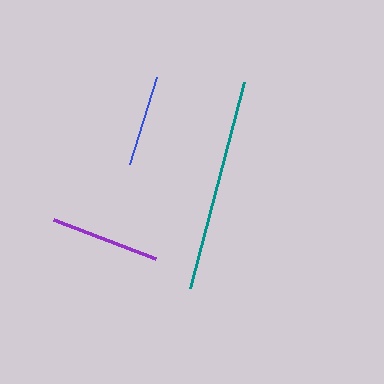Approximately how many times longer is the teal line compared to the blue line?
The teal line is approximately 2.3 times the length of the blue line.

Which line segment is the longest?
The teal line is the longest at approximately 213 pixels.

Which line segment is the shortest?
The blue line is the shortest at approximately 92 pixels.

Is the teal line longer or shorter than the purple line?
The teal line is longer than the purple line.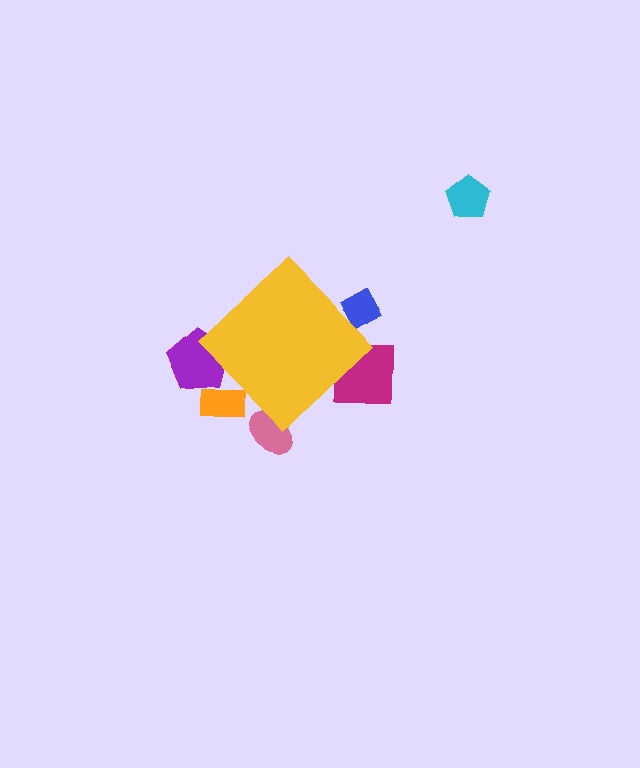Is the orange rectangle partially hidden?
Yes, the orange rectangle is partially hidden behind the yellow diamond.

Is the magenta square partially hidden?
Yes, the magenta square is partially hidden behind the yellow diamond.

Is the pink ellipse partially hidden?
Yes, the pink ellipse is partially hidden behind the yellow diamond.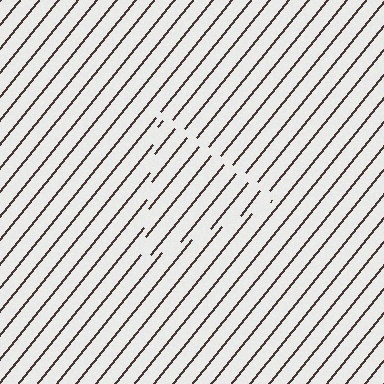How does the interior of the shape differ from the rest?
The interior of the shape contains the same grating, shifted by half a period — the contour is defined by the phase discontinuity where line-ends from the inner and outer gratings abut.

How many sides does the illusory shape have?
3 sides — the line-ends trace a triangle.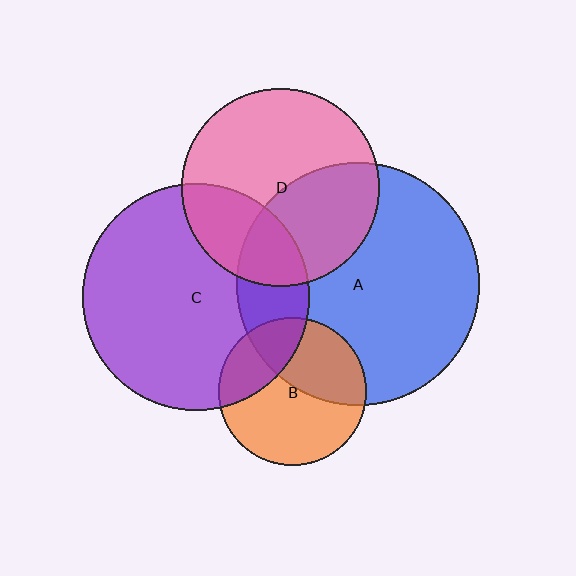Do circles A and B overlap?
Yes.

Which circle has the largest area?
Circle A (blue).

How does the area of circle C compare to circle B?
Approximately 2.3 times.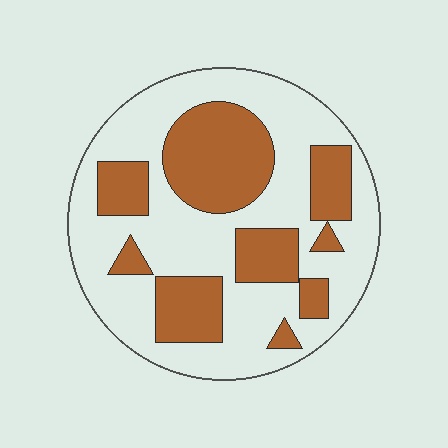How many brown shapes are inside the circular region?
9.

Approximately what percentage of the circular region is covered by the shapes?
Approximately 35%.